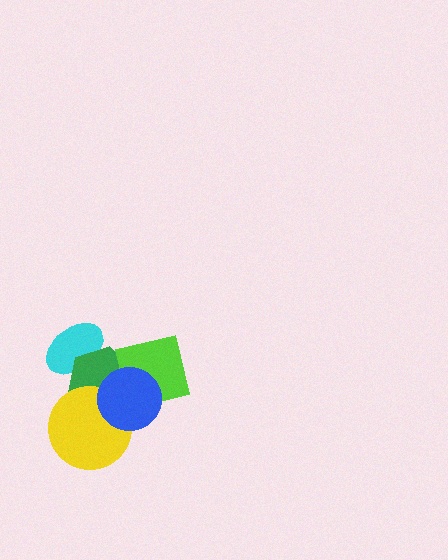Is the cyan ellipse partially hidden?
Yes, it is partially covered by another shape.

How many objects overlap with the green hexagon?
4 objects overlap with the green hexagon.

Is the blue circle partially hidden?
No, no other shape covers it.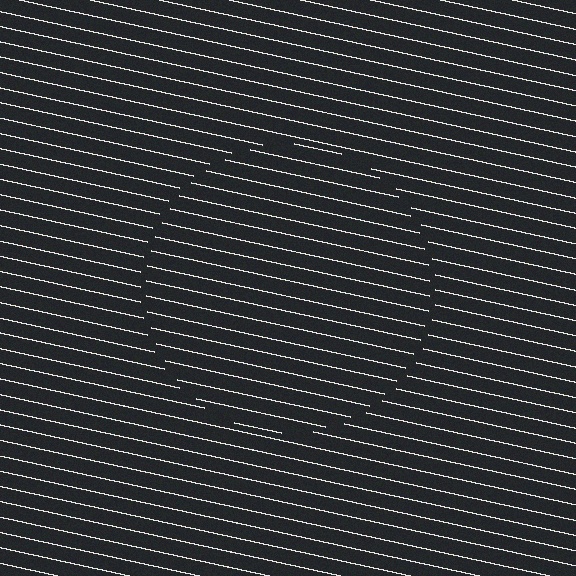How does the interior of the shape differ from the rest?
The interior of the shape contains the same grating, shifted by half a period — the contour is defined by the phase discontinuity where line-ends from the inner and outer gratings abut.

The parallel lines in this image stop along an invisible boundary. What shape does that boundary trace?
An illusory circle. The interior of the shape contains the same grating, shifted by half a period — the contour is defined by the phase discontinuity where line-ends from the inner and outer gratings abut.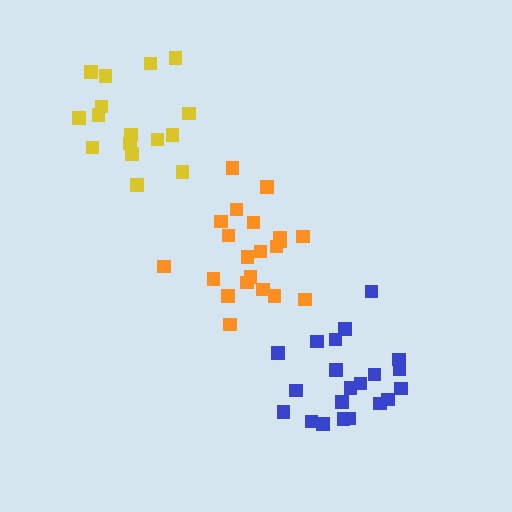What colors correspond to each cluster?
The clusters are colored: orange, blue, yellow.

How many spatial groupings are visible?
There are 3 spatial groupings.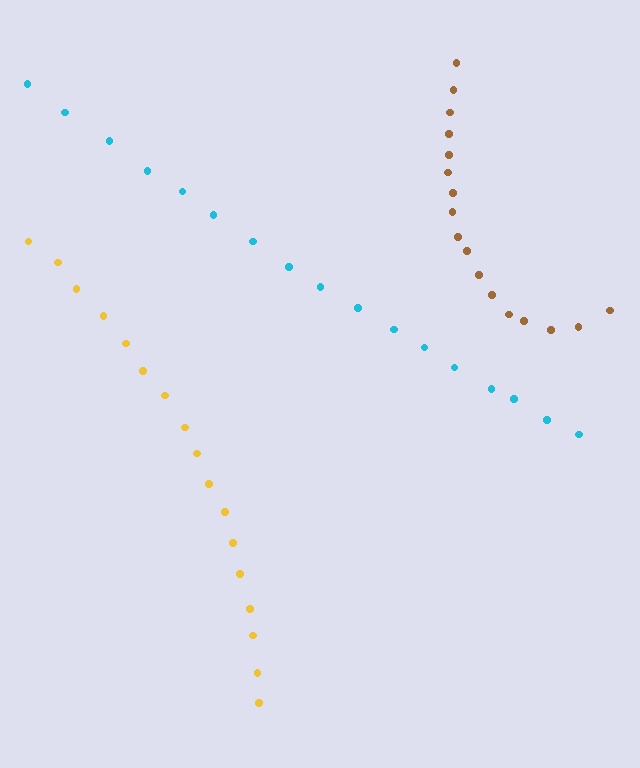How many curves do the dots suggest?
There are 3 distinct paths.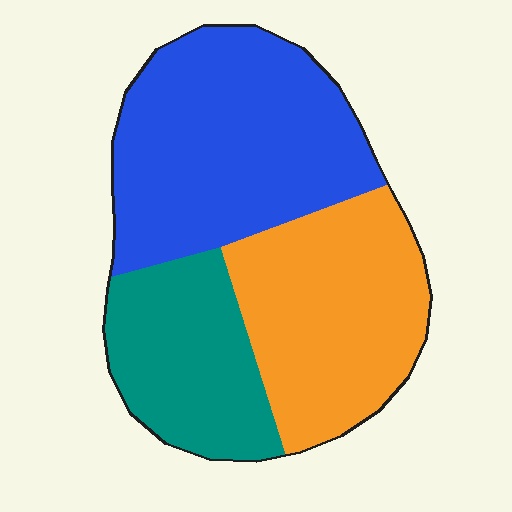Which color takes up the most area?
Blue, at roughly 40%.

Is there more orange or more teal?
Orange.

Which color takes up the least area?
Teal, at roughly 25%.